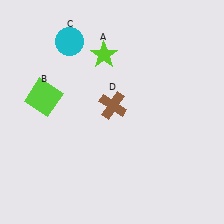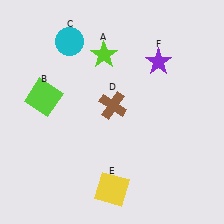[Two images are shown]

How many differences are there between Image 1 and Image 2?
There are 2 differences between the two images.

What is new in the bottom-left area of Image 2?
A yellow square (E) was added in the bottom-left area of Image 2.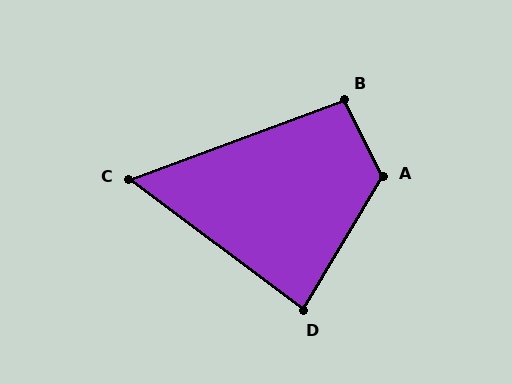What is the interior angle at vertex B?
Approximately 96 degrees (obtuse).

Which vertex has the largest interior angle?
A, at approximately 123 degrees.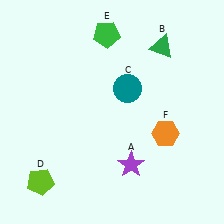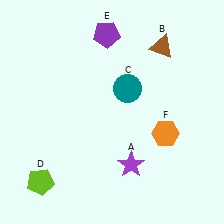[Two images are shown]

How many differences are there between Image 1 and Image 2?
There are 2 differences between the two images.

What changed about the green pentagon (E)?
In Image 1, E is green. In Image 2, it changed to purple.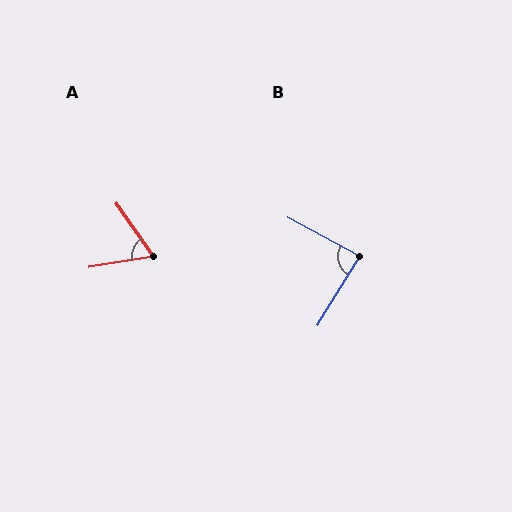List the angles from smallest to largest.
A (65°), B (87°).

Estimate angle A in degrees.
Approximately 65 degrees.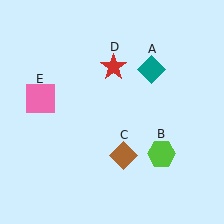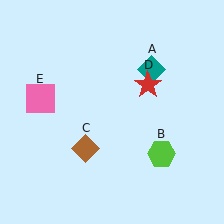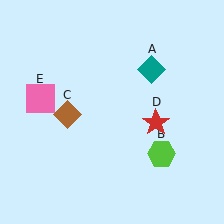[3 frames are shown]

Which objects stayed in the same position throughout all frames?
Teal diamond (object A) and lime hexagon (object B) and pink square (object E) remained stationary.